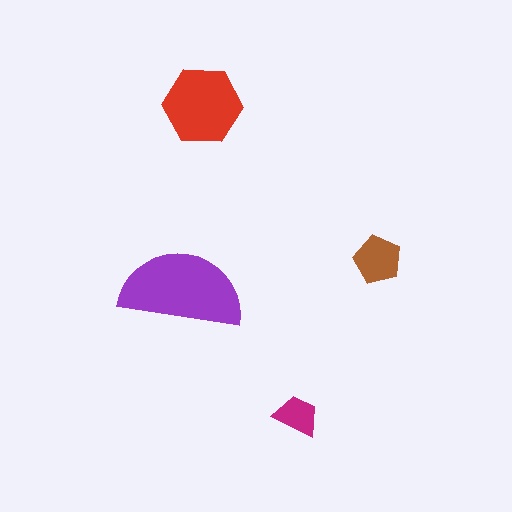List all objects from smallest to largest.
The magenta trapezoid, the brown pentagon, the red hexagon, the purple semicircle.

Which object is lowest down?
The magenta trapezoid is bottommost.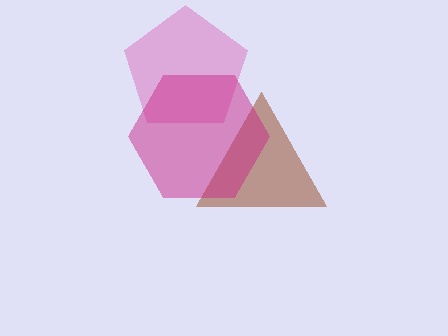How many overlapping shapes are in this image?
There are 3 overlapping shapes in the image.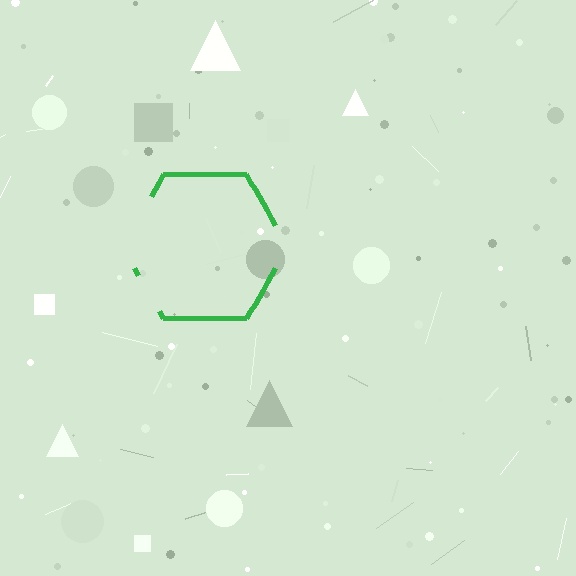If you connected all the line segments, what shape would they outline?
They would outline a hexagon.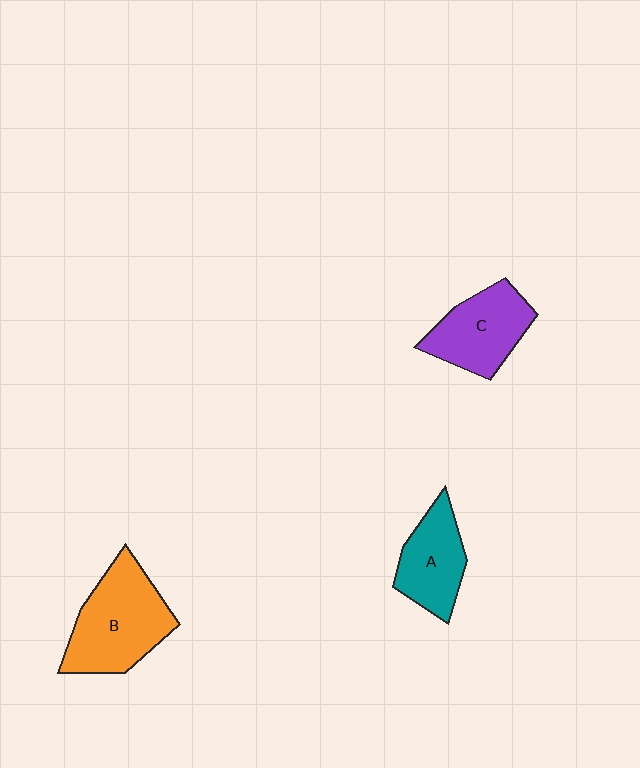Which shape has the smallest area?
Shape A (teal).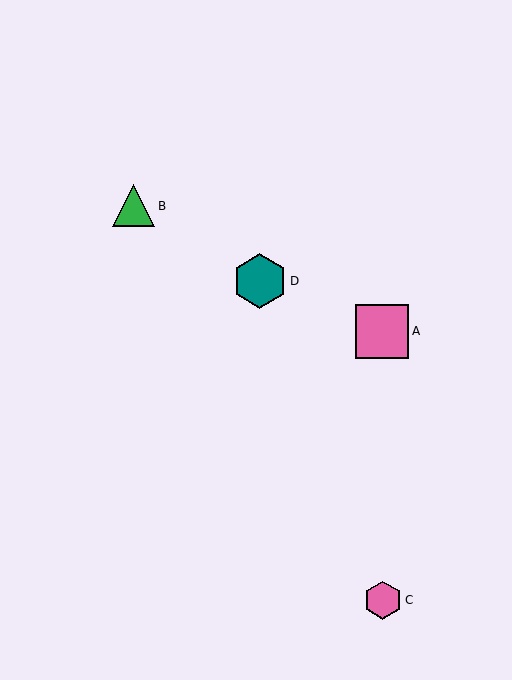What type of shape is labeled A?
Shape A is a pink square.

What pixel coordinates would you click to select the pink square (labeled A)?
Click at (382, 331) to select the pink square A.